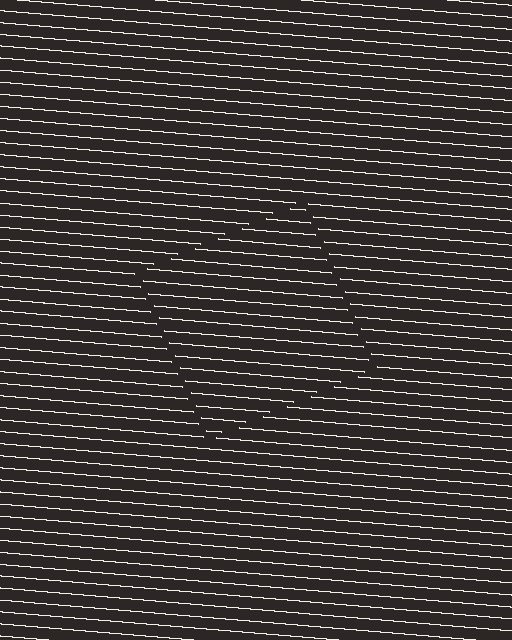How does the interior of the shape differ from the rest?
The interior of the shape contains the same grating, shifted by half a period — the contour is defined by the phase discontinuity where line-ends from the inner and outer gratings abut.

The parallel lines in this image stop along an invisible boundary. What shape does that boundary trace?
An illusory square. The interior of the shape contains the same grating, shifted by half a period — the contour is defined by the phase discontinuity where line-ends from the inner and outer gratings abut.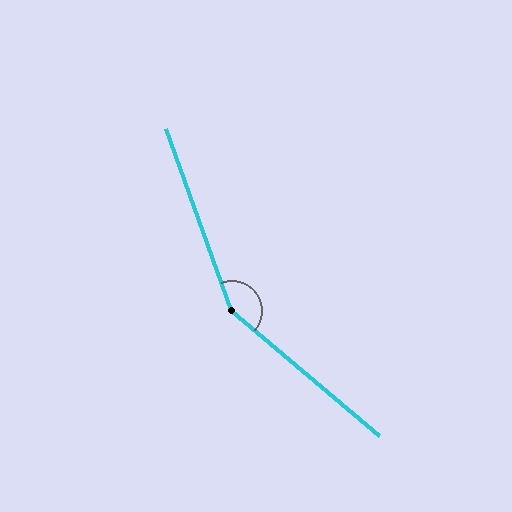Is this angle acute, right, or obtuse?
It is obtuse.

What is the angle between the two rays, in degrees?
Approximately 150 degrees.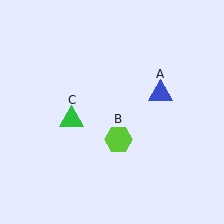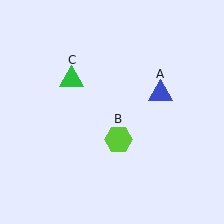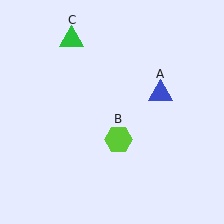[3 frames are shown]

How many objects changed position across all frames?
1 object changed position: green triangle (object C).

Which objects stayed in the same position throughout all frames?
Blue triangle (object A) and lime hexagon (object B) remained stationary.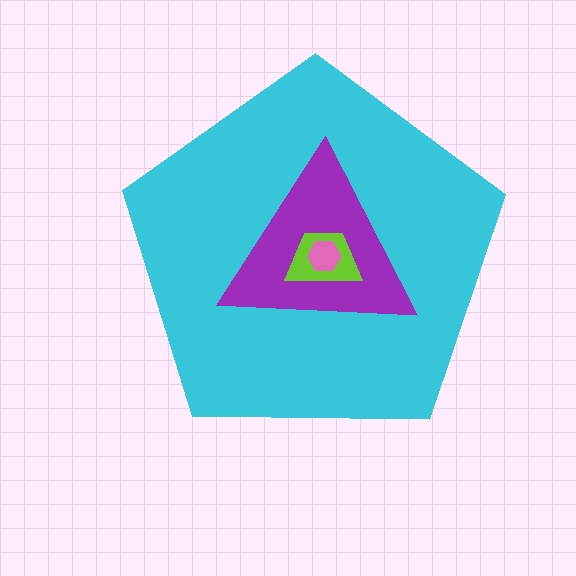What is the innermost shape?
The pink hexagon.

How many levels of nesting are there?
4.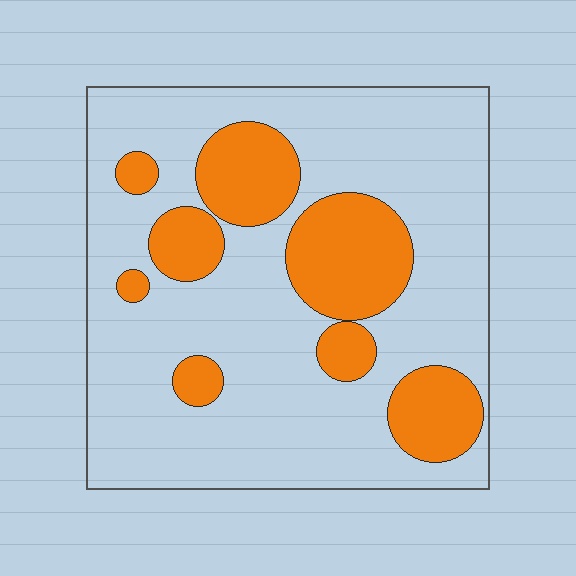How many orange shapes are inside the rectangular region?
8.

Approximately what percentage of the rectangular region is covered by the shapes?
Approximately 25%.